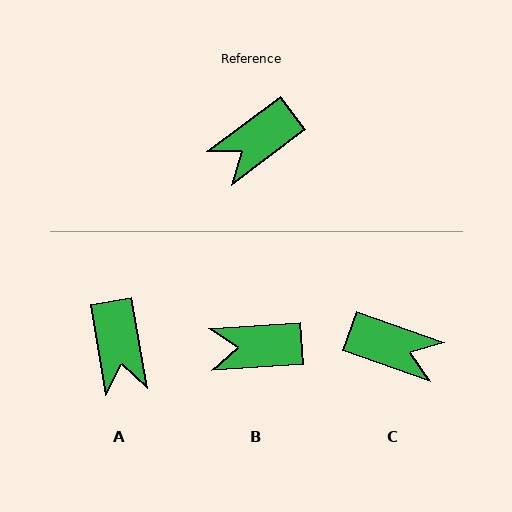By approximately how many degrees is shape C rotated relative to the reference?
Approximately 124 degrees counter-clockwise.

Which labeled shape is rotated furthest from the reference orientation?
C, about 124 degrees away.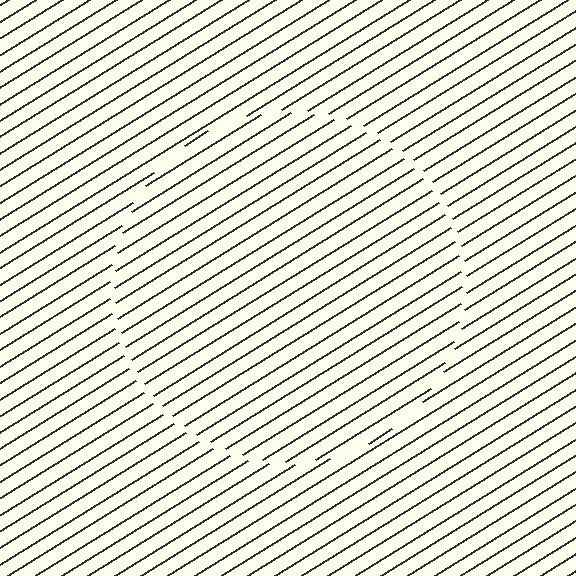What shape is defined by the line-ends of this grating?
An illusory circle. The interior of the shape contains the same grating, shifted by half a period — the contour is defined by the phase discontinuity where line-ends from the inner and outer gratings abut.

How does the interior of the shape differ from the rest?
The interior of the shape contains the same grating, shifted by half a period — the contour is defined by the phase discontinuity where line-ends from the inner and outer gratings abut.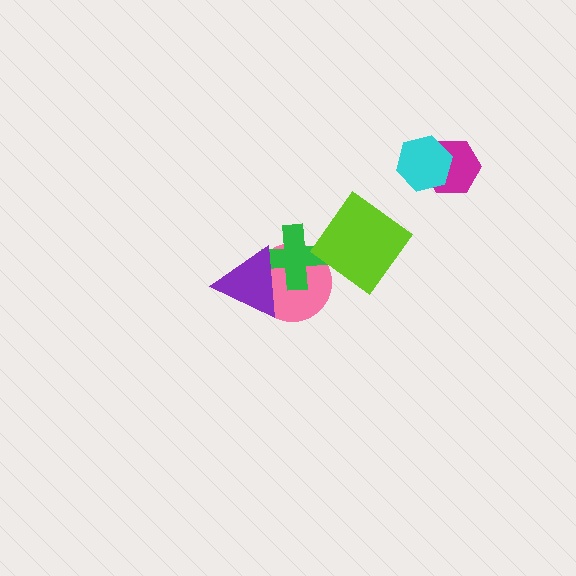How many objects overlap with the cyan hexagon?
1 object overlaps with the cyan hexagon.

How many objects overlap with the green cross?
2 objects overlap with the green cross.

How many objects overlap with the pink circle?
2 objects overlap with the pink circle.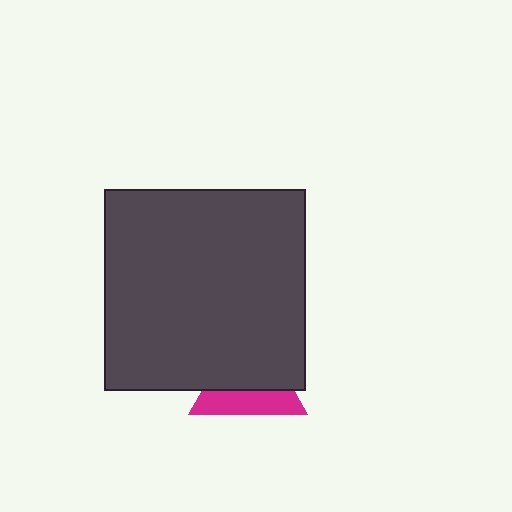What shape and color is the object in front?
The object in front is a dark gray square.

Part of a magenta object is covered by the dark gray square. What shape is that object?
It is a triangle.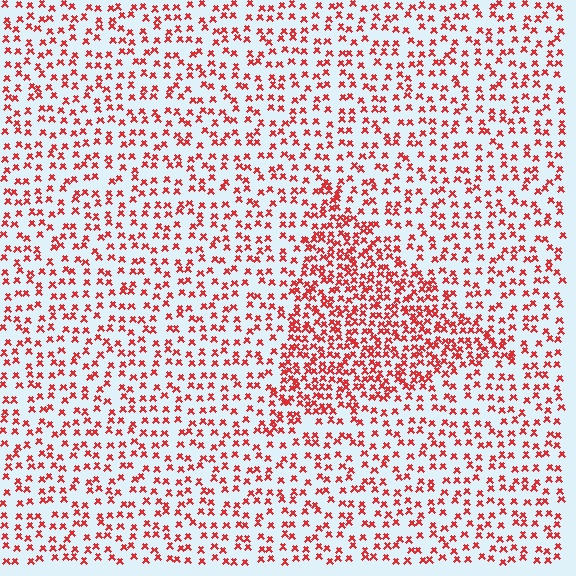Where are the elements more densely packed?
The elements are more densely packed inside the triangle boundary.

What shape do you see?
I see a triangle.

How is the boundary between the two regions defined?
The boundary is defined by a change in element density (approximately 2.0x ratio). All elements are the same color, size, and shape.